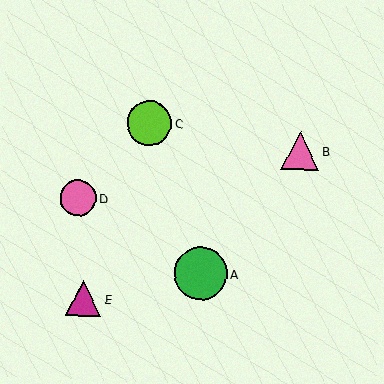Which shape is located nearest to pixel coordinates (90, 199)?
The pink circle (labeled D) at (78, 198) is nearest to that location.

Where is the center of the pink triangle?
The center of the pink triangle is at (300, 151).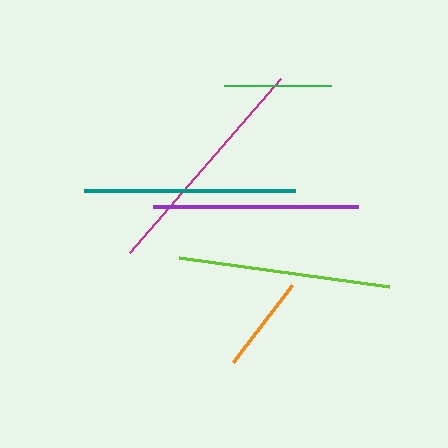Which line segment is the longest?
The magenta line is the longest at approximately 231 pixels.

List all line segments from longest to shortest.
From longest to shortest: magenta, lime, teal, purple, green, orange.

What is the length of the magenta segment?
The magenta segment is approximately 231 pixels long.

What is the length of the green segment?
The green segment is approximately 107 pixels long.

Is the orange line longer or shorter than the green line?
The green line is longer than the orange line.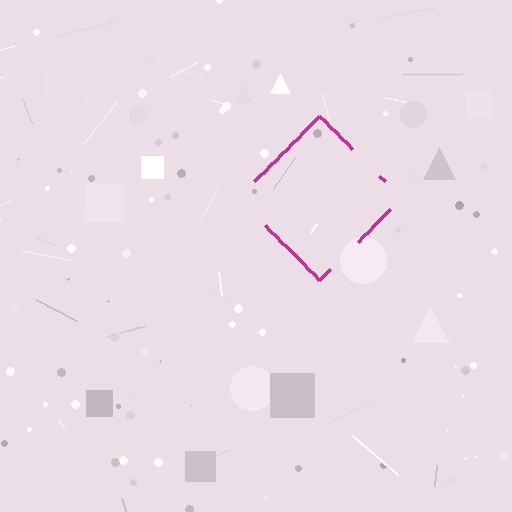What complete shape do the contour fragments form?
The contour fragments form a diamond.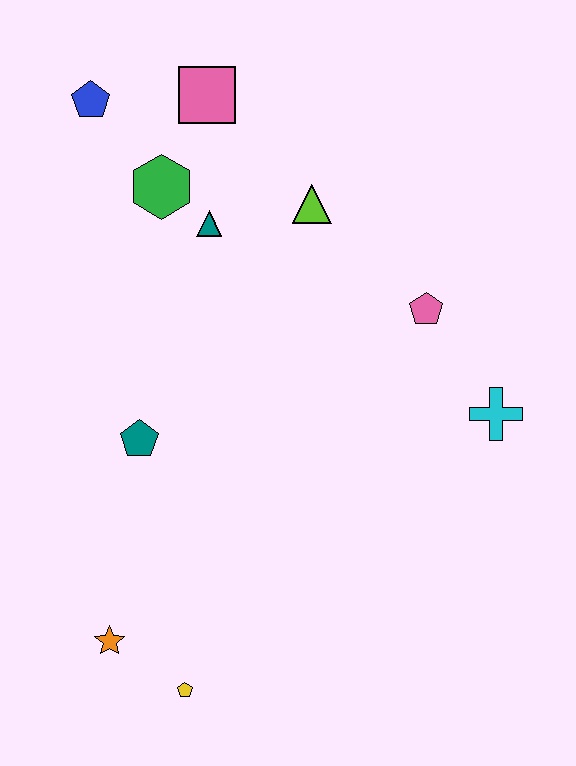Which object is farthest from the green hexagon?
The yellow pentagon is farthest from the green hexagon.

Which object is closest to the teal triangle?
The green hexagon is closest to the teal triangle.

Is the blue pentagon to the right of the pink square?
No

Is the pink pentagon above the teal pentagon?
Yes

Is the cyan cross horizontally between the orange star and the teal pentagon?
No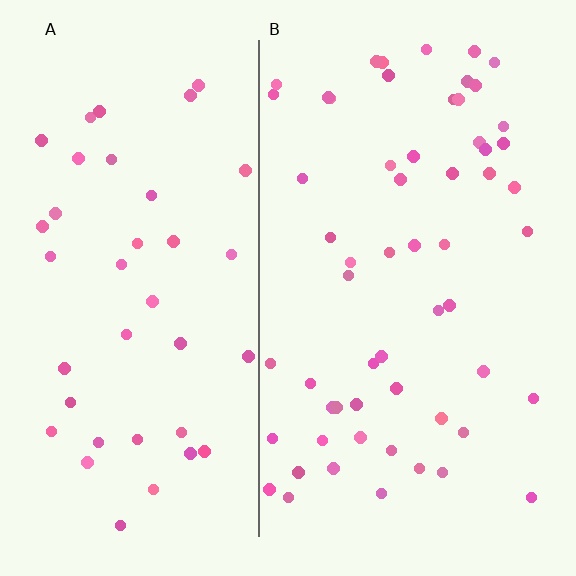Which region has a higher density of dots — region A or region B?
B (the right).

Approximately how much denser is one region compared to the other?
Approximately 1.5× — region B over region A.